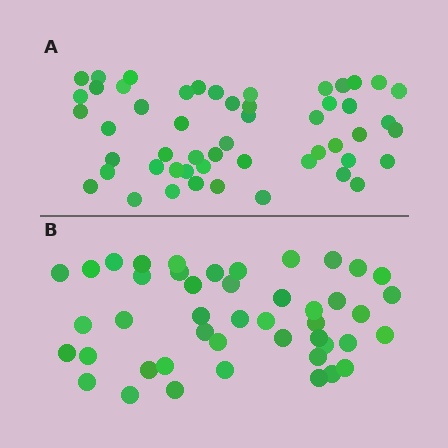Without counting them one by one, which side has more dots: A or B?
Region A (the top region) has more dots.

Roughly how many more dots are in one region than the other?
Region A has roughly 8 or so more dots than region B.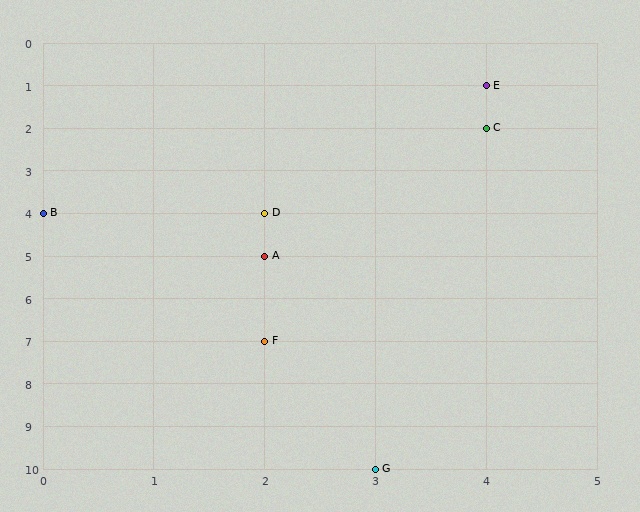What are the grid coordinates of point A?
Point A is at grid coordinates (2, 5).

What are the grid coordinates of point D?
Point D is at grid coordinates (2, 4).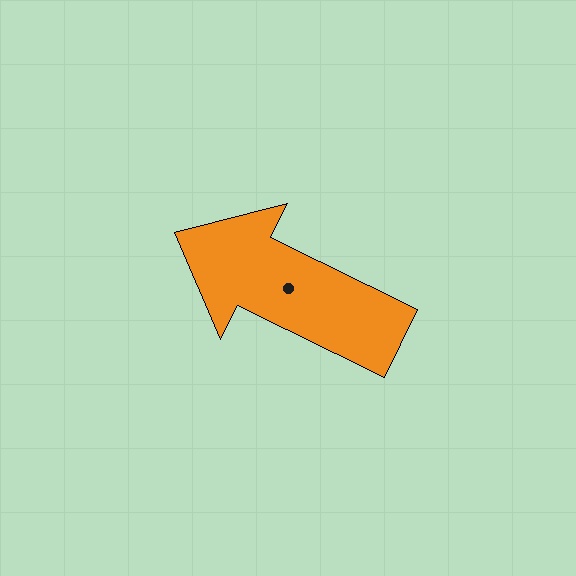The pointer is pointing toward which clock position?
Roughly 10 o'clock.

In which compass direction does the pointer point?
Northwest.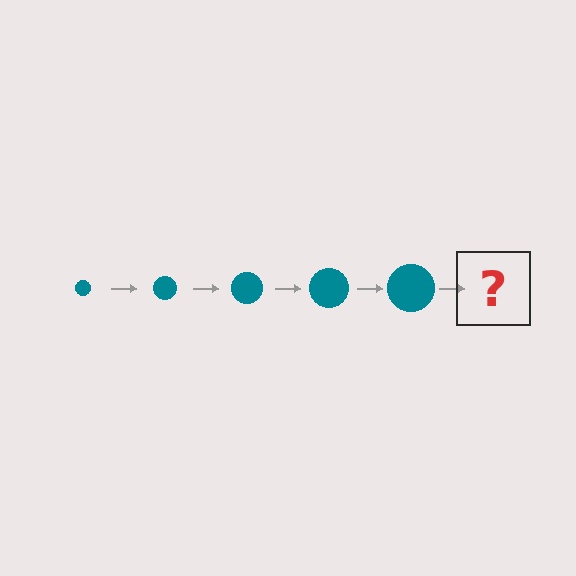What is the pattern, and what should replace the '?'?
The pattern is that the circle gets progressively larger each step. The '?' should be a teal circle, larger than the previous one.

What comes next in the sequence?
The next element should be a teal circle, larger than the previous one.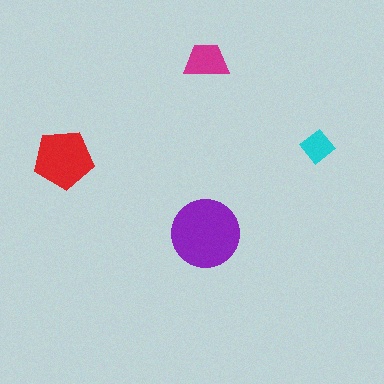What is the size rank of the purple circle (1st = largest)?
1st.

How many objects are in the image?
There are 4 objects in the image.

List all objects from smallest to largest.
The cyan diamond, the magenta trapezoid, the red pentagon, the purple circle.